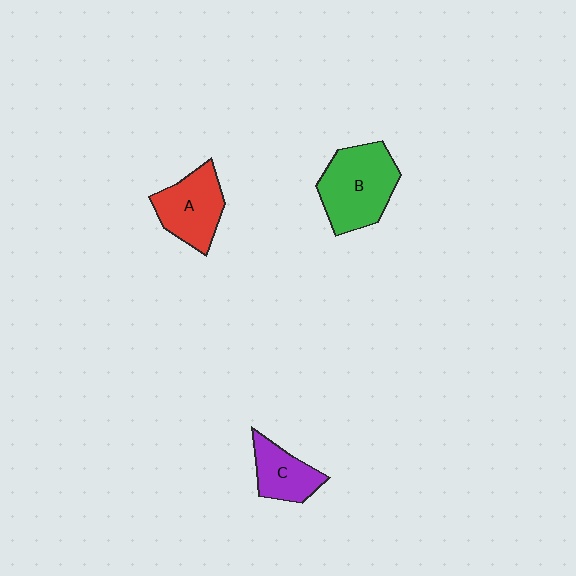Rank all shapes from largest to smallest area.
From largest to smallest: B (green), A (red), C (purple).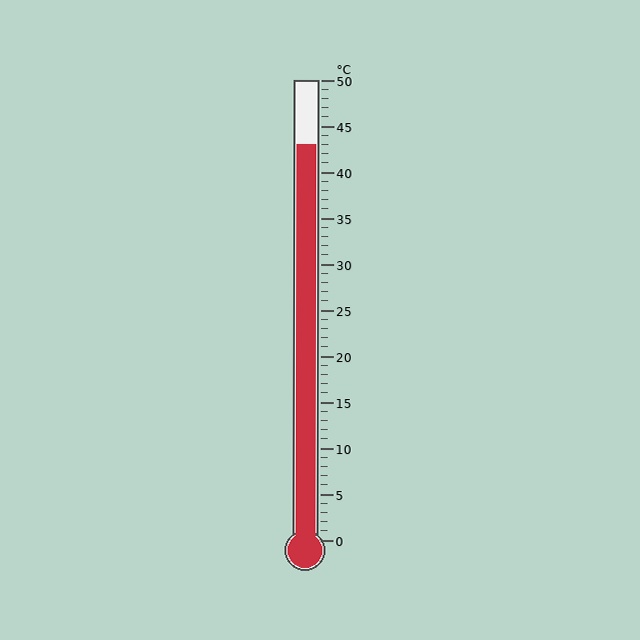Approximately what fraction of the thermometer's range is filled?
The thermometer is filled to approximately 85% of its range.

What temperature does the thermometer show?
The thermometer shows approximately 43°C.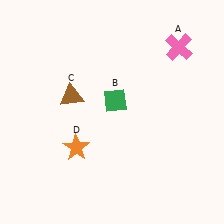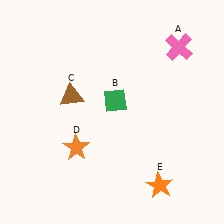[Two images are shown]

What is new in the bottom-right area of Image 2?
An orange star (E) was added in the bottom-right area of Image 2.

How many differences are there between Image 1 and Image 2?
There is 1 difference between the two images.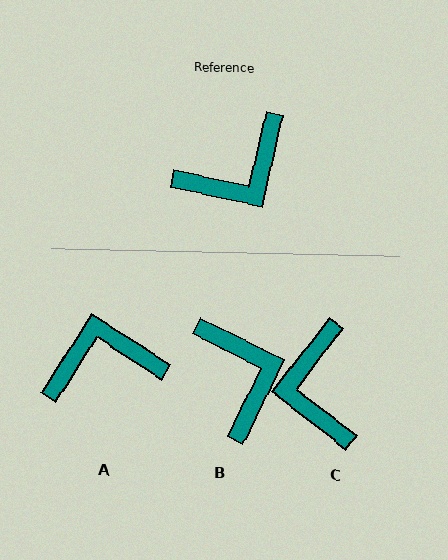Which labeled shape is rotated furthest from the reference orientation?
A, about 160 degrees away.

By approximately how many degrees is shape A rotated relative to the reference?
Approximately 160 degrees counter-clockwise.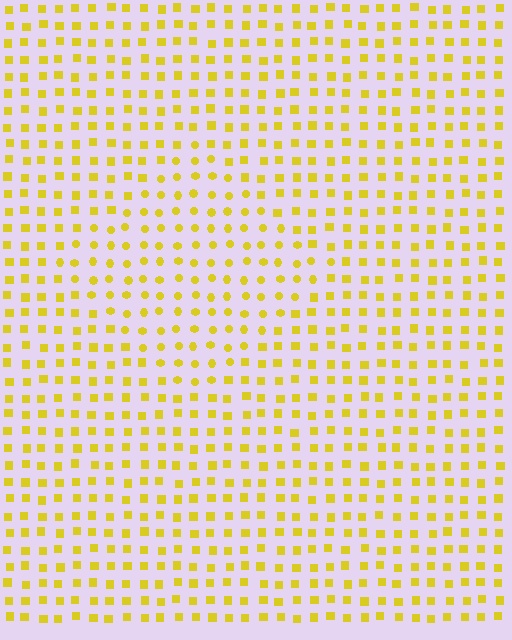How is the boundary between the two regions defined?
The boundary is defined by a change in element shape: circles inside vs. squares outside. All elements share the same color and spacing.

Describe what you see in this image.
The image is filled with small yellow elements arranged in a uniform grid. A diamond-shaped region contains circles, while the surrounding area contains squares. The boundary is defined purely by the change in element shape.